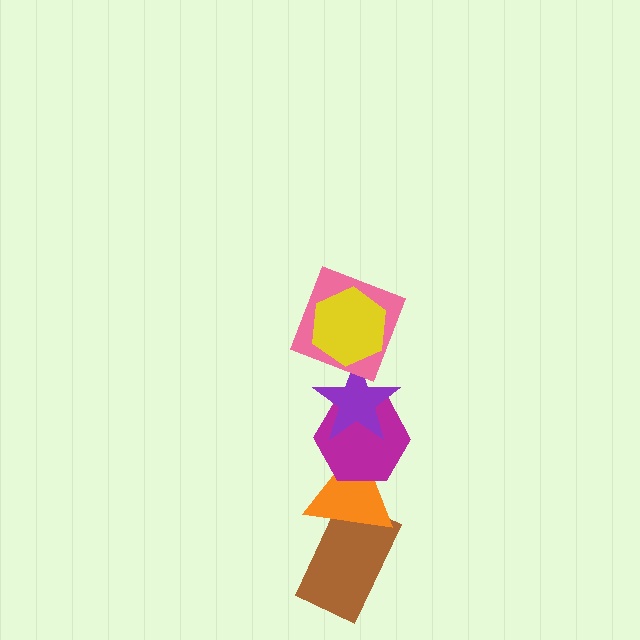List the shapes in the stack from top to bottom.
From top to bottom: the yellow hexagon, the pink square, the purple star, the magenta hexagon, the orange triangle, the brown rectangle.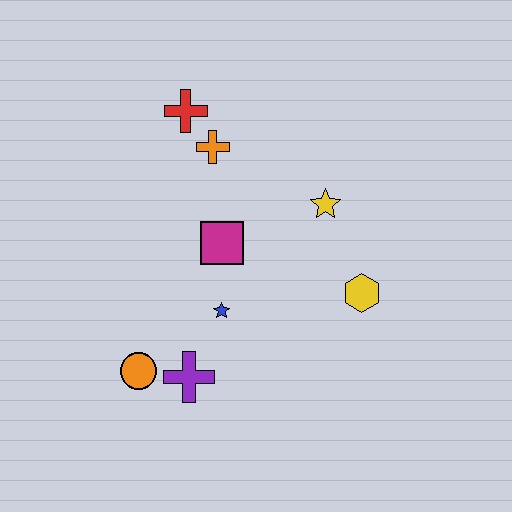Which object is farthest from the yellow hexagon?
The red cross is farthest from the yellow hexagon.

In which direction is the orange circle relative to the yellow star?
The orange circle is to the left of the yellow star.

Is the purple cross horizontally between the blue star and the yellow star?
No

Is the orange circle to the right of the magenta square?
No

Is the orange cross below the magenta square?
No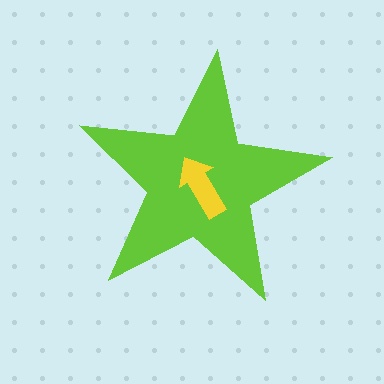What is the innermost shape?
The yellow arrow.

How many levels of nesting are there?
2.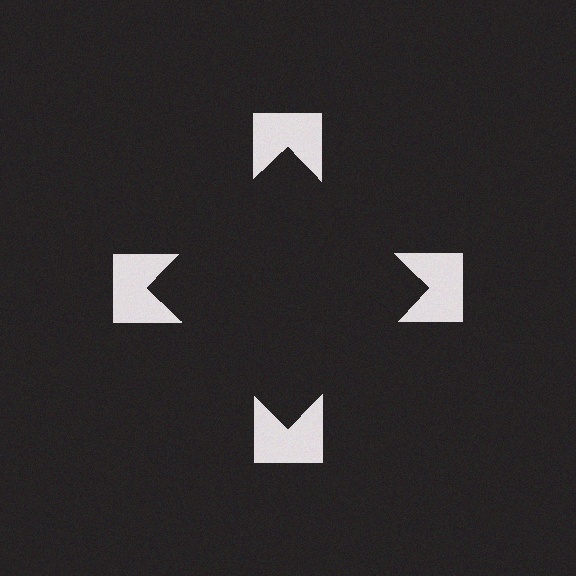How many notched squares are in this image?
There are 4 — one at each vertex of the illusory square.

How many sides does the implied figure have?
4 sides.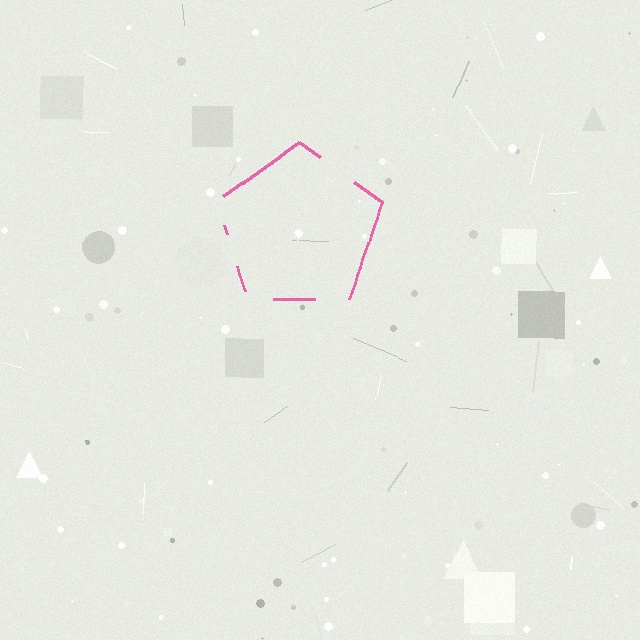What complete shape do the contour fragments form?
The contour fragments form a pentagon.